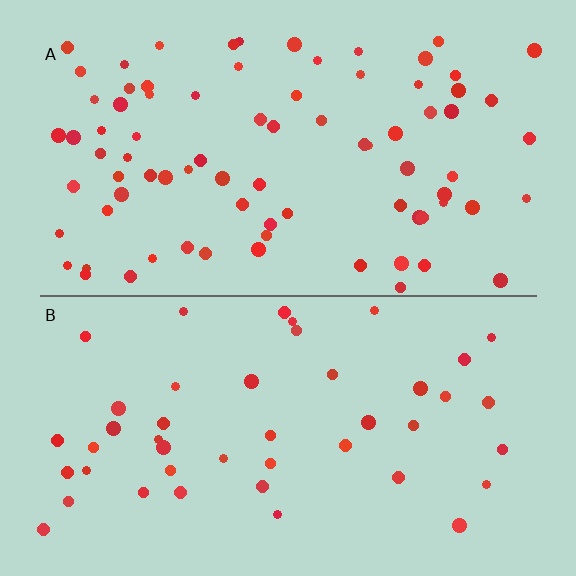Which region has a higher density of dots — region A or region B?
A (the top).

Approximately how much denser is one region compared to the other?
Approximately 1.8× — region A over region B.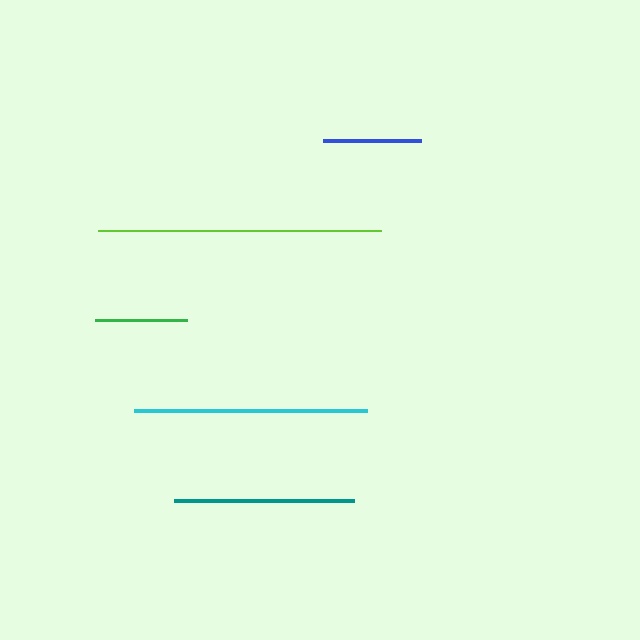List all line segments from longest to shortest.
From longest to shortest: lime, cyan, teal, blue, green.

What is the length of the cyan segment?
The cyan segment is approximately 234 pixels long.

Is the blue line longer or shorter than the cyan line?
The cyan line is longer than the blue line.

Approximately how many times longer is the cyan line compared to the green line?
The cyan line is approximately 2.5 times the length of the green line.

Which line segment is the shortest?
The green line is the shortest at approximately 92 pixels.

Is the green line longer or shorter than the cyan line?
The cyan line is longer than the green line.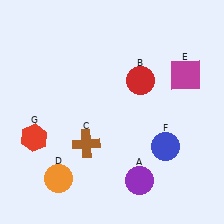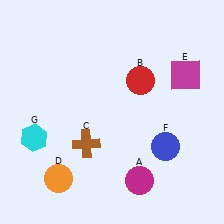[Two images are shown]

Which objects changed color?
A changed from purple to magenta. G changed from red to cyan.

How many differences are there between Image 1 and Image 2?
There are 2 differences between the two images.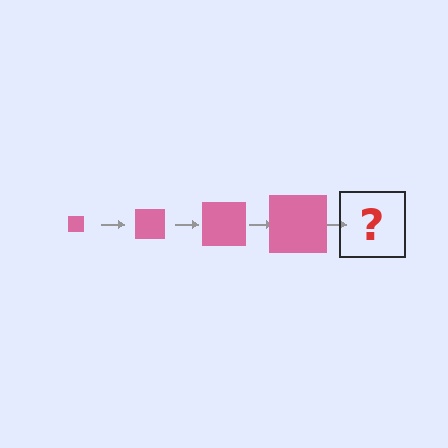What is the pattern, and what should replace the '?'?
The pattern is that the square gets progressively larger each step. The '?' should be a pink square, larger than the previous one.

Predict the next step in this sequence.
The next step is a pink square, larger than the previous one.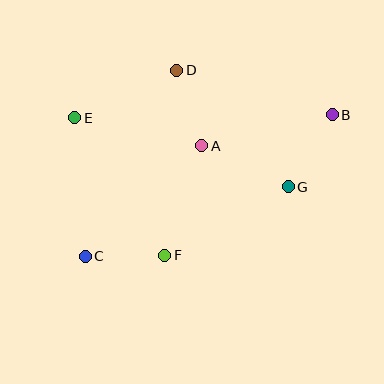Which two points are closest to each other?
Points C and F are closest to each other.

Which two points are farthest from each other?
Points B and C are farthest from each other.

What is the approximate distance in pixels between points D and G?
The distance between D and G is approximately 161 pixels.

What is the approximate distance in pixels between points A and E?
The distance between A and E is approximately 130 pixels.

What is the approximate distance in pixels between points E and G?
The distance between E and G is approximately 224 pixels.